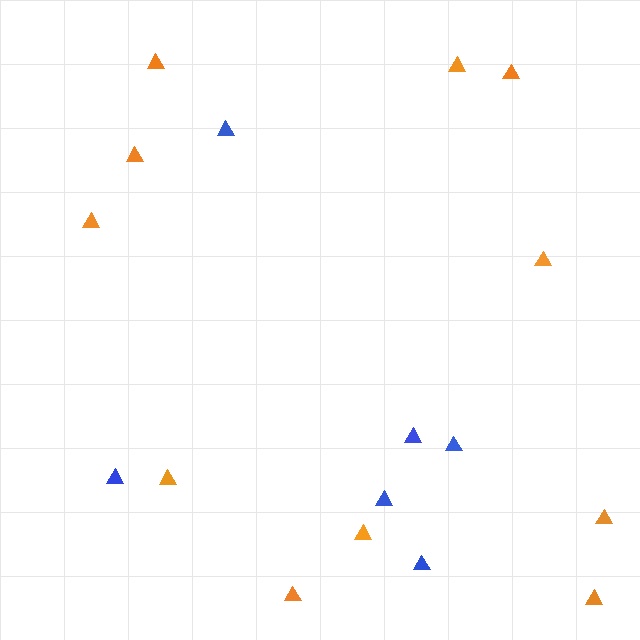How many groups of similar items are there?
There are 2 groups: one group of blue triangles (6) and one group of orange triangles (11).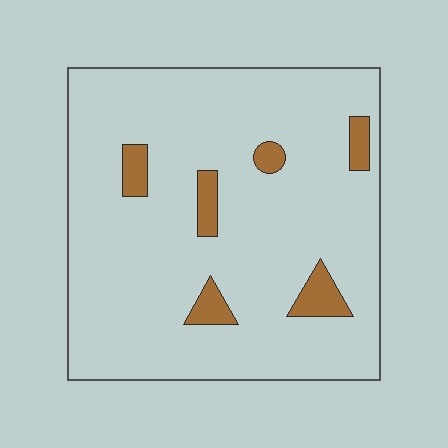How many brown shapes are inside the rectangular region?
6.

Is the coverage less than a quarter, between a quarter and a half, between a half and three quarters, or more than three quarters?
Less than a quarter.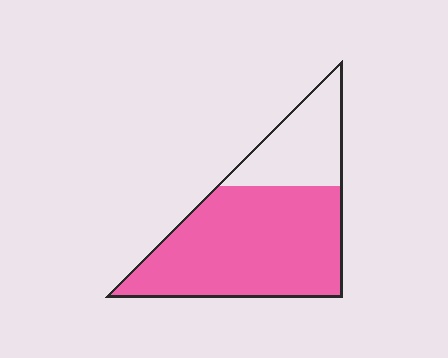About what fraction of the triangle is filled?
About three quarters (3/4).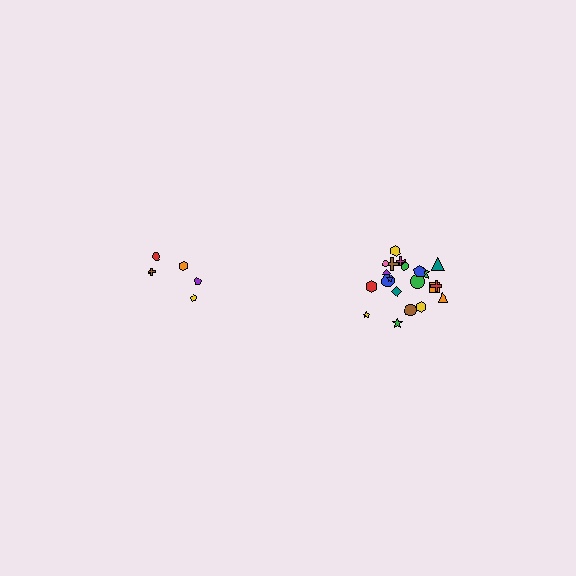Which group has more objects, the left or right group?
The right group.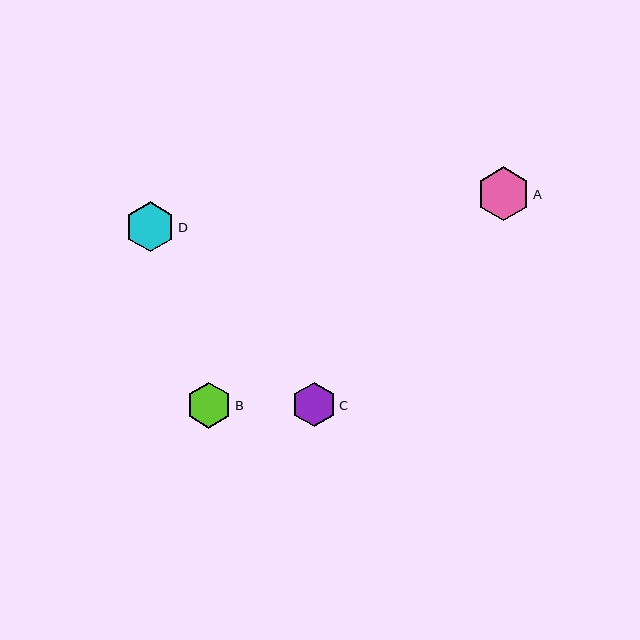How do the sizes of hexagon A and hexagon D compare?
Hexagon A and hexagon D are approximately the same size.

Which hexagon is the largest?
Hexagon A is the largest with a size of approximately 54 pixels.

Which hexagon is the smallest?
Hexagon C is the smallest with a size of approximately 44 pixels.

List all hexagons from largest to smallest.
From largest to smallest: A, D, B, C.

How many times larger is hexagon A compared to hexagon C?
Hexagon A is approximately 1.2 times the size of hexagon C.